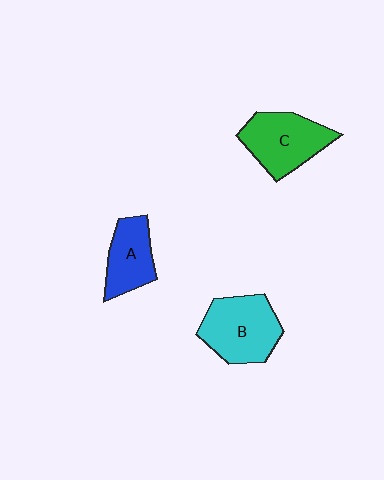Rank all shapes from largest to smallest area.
From largest to smallest: B (cyan), C (green), A (blue).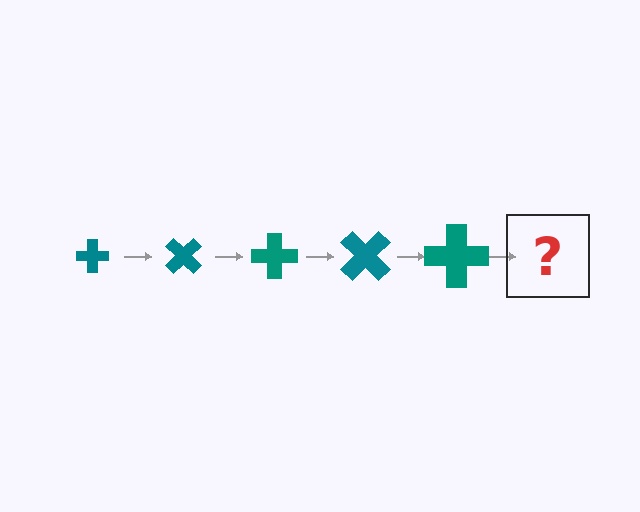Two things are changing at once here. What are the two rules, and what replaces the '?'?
The two rules are that the cross grows larger each step and it rotates 45 degrees each step. The '?' should be a cross, larger than the previous one and rotated 225 degrees from the start.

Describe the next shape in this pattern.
It should be a cross, larger than the previous one and rotated 225 degrees from the start.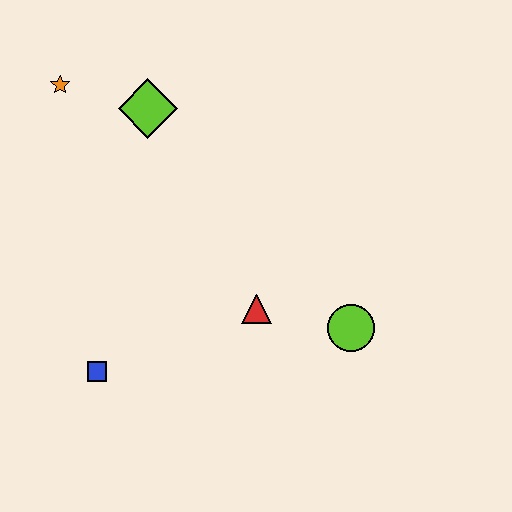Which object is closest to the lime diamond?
The orange star is closest to the lime diamond.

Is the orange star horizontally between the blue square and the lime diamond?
No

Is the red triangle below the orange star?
Yes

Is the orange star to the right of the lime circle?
No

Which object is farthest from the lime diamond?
The lime circle is farthest from the lime diamond.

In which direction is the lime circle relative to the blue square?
The lime circle is to the right of the blue square.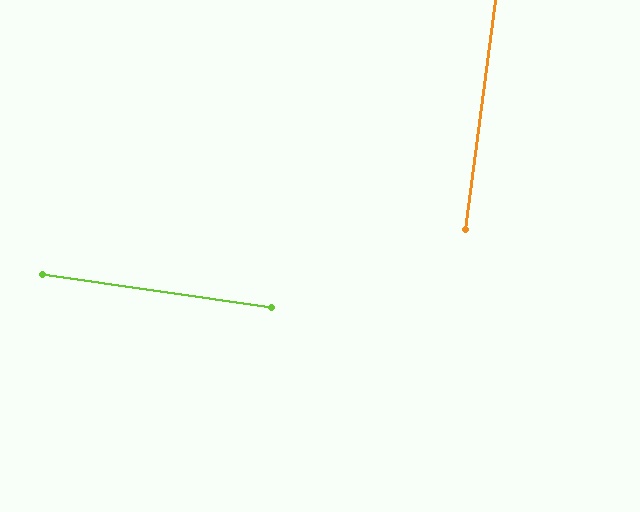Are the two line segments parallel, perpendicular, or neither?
Perpendicular — they meet at approximately 89°.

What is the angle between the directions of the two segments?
Approximately 89 degrees.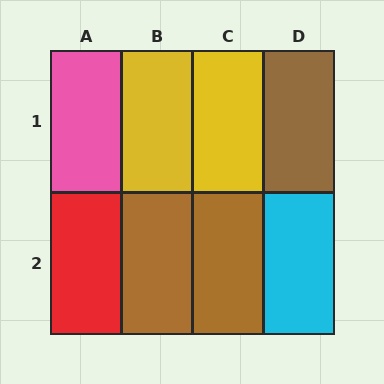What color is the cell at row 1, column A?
Pink.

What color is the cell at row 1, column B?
Yellow.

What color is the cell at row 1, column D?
Brown.